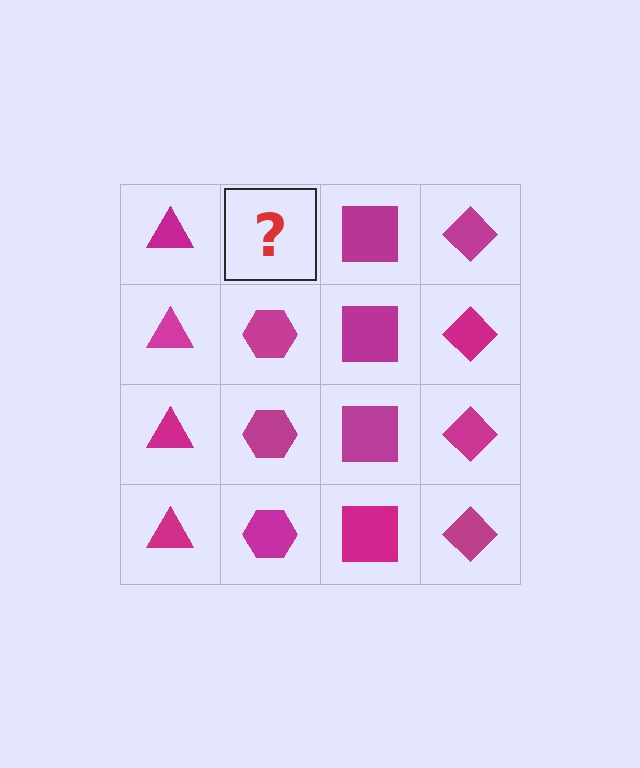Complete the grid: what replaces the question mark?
The question mark should be replaced with a magenta hexagon.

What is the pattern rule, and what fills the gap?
The rule is that each column has a consistent shape. The gap should be filled with a magenta hexagon.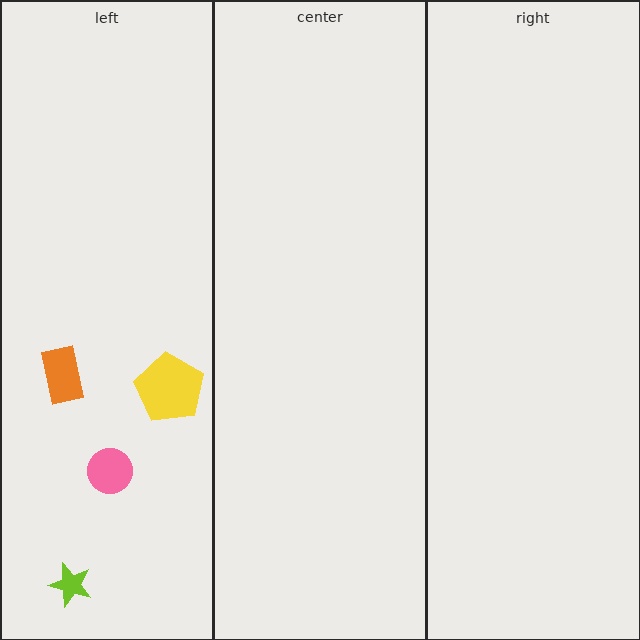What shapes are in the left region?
The orange rectangle, the pink circle, the yellow pentagon, the lime star.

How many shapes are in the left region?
4.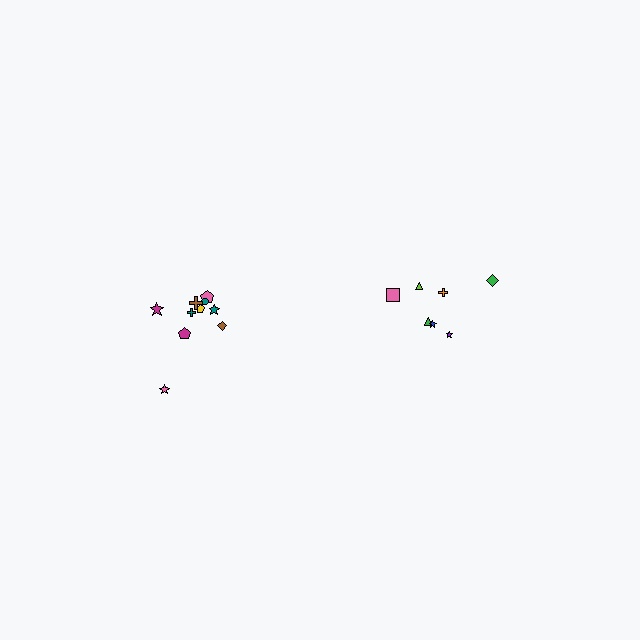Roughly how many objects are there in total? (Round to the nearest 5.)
Roughly 15 objects in total.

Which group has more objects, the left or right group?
The left group.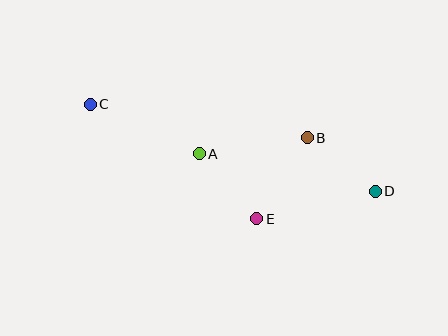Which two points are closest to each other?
Points B and D are closest to each other.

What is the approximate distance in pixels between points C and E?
The distance between C and E is approximately 202 pixels.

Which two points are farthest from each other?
Points C and D are farthest from each other.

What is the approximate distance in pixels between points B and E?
The distance between B and E is approximately 95 pixels.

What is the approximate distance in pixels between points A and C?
The distance between A and C is approximately 119 pixels.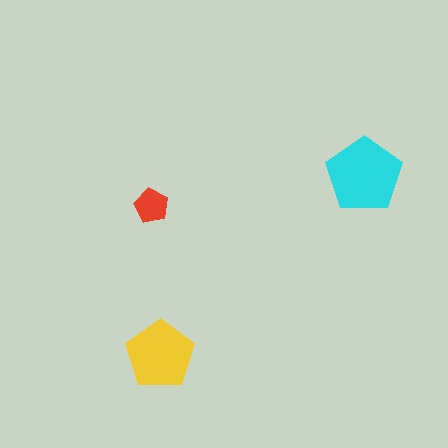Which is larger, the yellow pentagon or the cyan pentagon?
The cyan one.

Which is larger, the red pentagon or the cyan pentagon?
The cyan one.